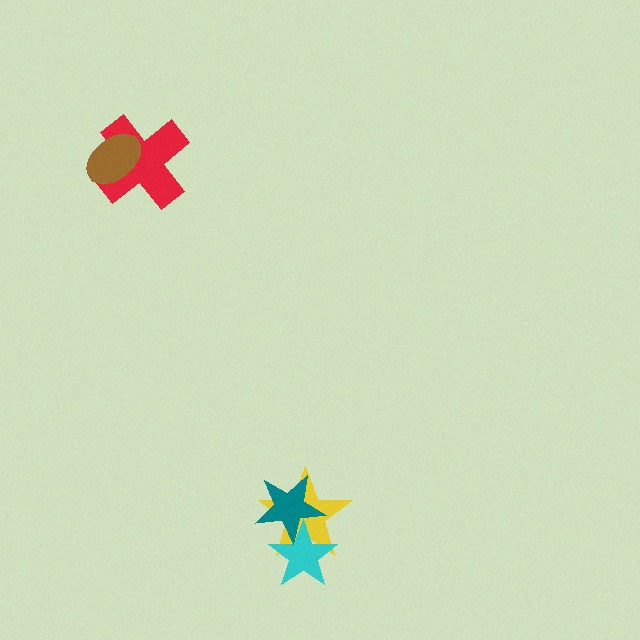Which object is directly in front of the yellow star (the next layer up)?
The cyan star is directly in front of the yellow star.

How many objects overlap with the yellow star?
2 objects overlap with the yellow star.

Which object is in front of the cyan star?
The teal star is in front of the cyan star.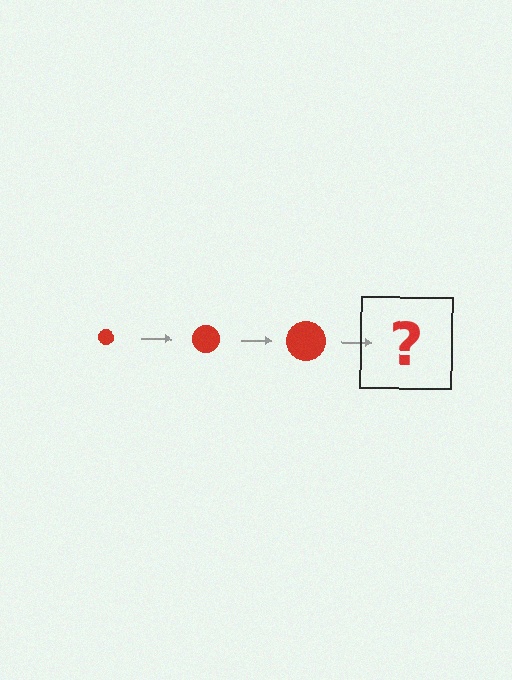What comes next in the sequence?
The next element should be a red circle, larger than the previous one.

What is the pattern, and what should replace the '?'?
The pattern is that the circle gets progressively larger each step. The '?' should be a red circle, larger than the previous one.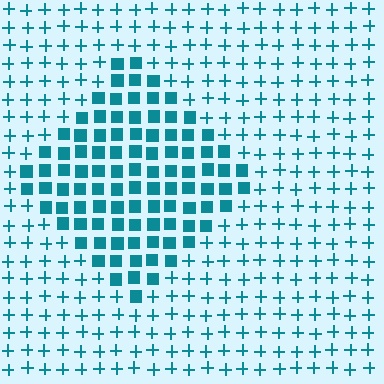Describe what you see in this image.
The image is filled with small teal elements arranged in a uniform grid. A diamond-shaped region contains squares, while the surrounding area contains plus signs. The boundary is defined purely by the change in element shape.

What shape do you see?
I see a diamond.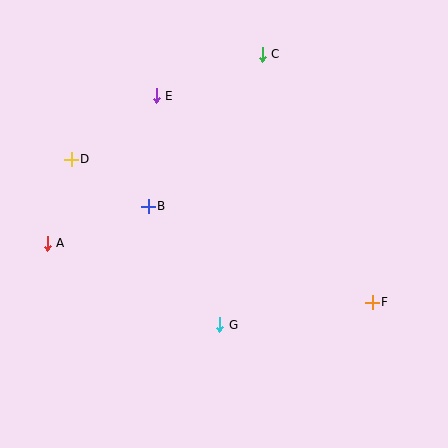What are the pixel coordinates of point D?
Point D is at (71, 159).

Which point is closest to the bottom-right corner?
Point F is closest to the bottom-right corner.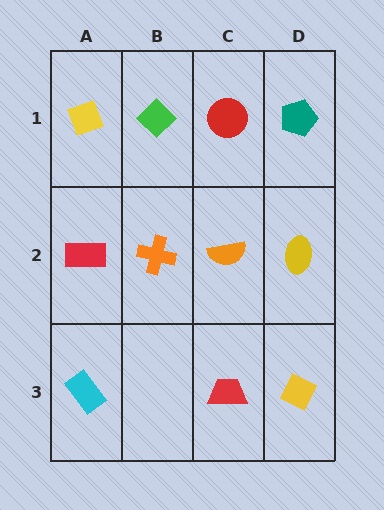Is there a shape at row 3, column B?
No, that cell is empty.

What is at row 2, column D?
A yellow ellipse.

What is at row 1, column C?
A red circle.